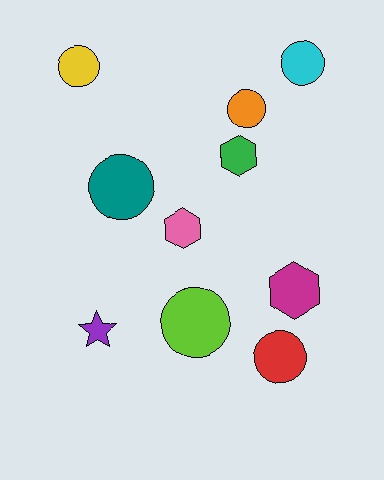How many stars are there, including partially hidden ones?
There is 1 star.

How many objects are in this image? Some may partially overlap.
There are 10 objects.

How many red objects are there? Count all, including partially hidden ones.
There is 1 red object.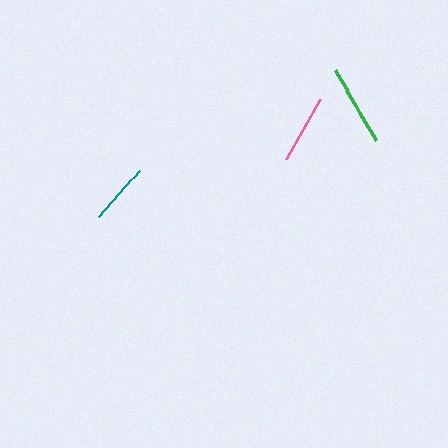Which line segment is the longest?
The green line is the longest at approximately 81 pixels.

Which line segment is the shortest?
The teal line is the shortest at approximately 62 pixels.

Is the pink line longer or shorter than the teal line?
The pink line is longer than the teal line.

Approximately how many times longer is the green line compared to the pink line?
The green line is approximately 1.2 times the length of the pink line.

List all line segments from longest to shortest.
From longest to shortest: green, pink, teal.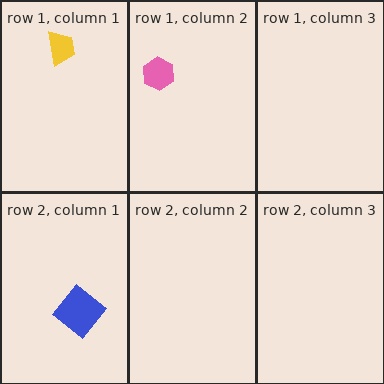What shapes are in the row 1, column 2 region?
The pink hexagon.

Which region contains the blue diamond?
The row 2, column 1 region.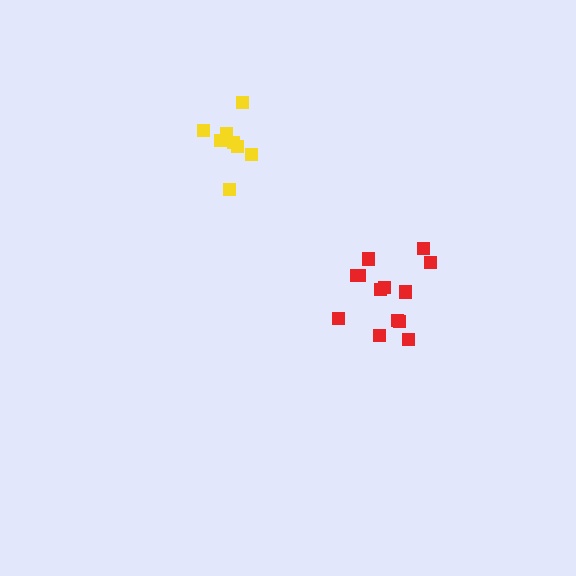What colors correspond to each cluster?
The clusters are colored: red, yellow.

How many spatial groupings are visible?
There are 2 spatial groupings.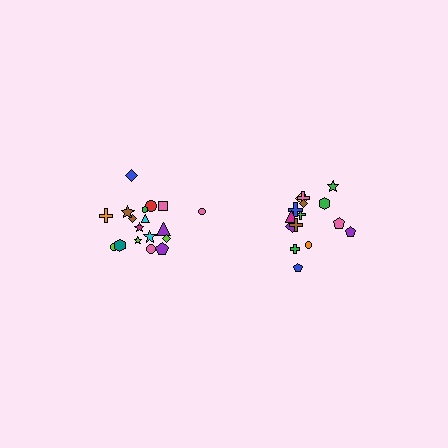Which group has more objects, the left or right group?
The left group.